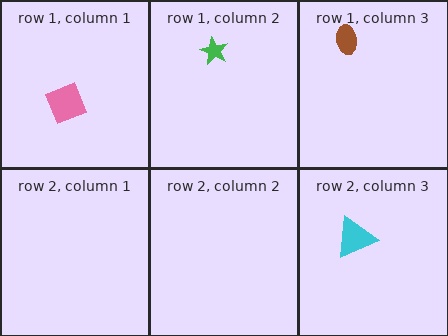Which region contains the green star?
The row 1, column 2 region.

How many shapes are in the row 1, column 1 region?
1.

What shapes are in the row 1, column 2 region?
The green star.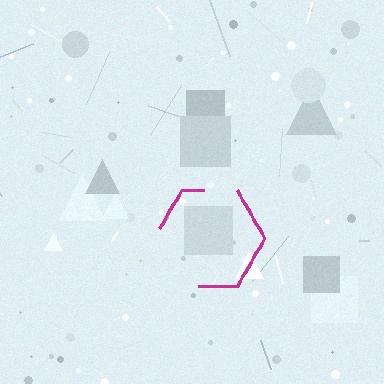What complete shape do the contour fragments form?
The contour fragments form a hexagon.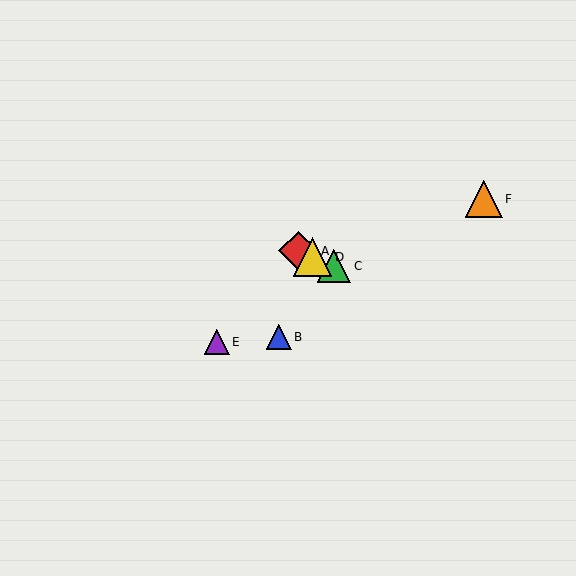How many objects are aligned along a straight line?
3 objects (A, C, D) are aligned along a straight line.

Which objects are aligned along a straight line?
Objects A, C, D are aligned along a straight line.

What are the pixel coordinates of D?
Object D is at (312, 257).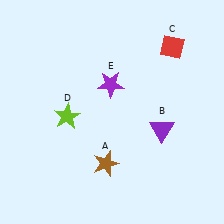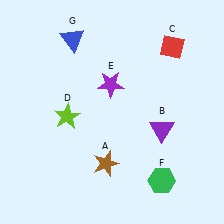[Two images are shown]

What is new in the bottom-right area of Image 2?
A green hexagon (F) was added in the bottom-right area of Image 2.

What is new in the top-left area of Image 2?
A blue triangle (G) was added in the top-left area of Image 2.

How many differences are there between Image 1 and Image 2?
There are 2 differences between the two images.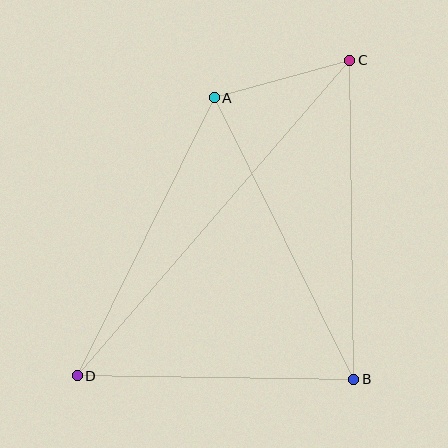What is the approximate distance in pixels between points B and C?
The distance between B and C is approximately 319 pixels.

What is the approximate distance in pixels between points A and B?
The distance between A and B is approximately 314 pixels.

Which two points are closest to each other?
Points A and C are closest to each other.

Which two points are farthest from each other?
Points C and D are farthest from each other.